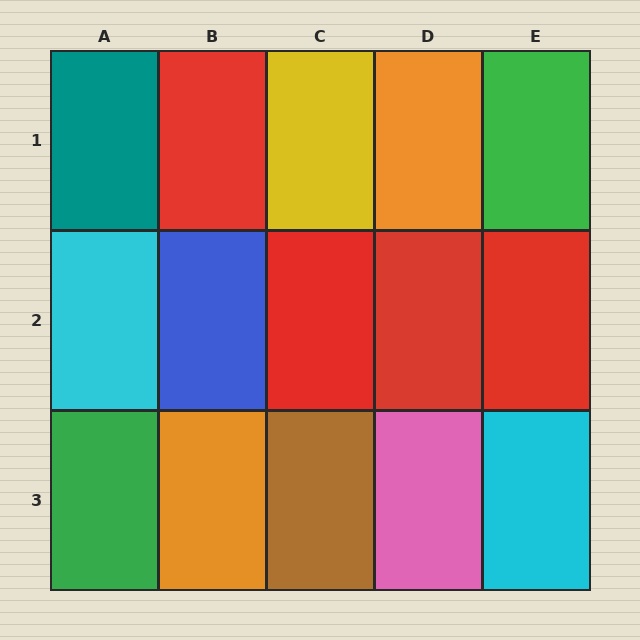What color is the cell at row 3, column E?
Cyan.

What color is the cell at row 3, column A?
Green.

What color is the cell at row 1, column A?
Teal.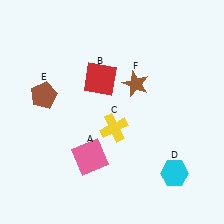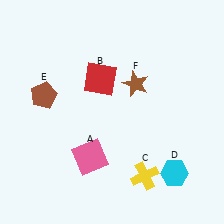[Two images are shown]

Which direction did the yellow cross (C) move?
The yellow cross (C) moved down.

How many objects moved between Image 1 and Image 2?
1 object moved between the two images.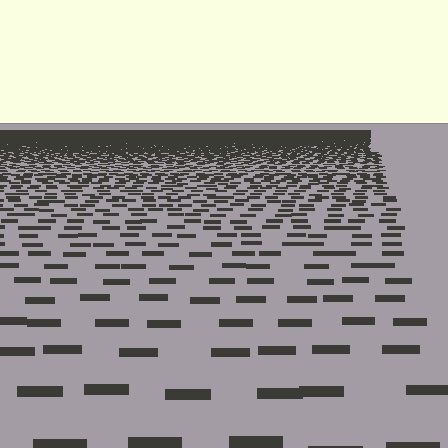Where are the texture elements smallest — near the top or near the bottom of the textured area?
Near the top.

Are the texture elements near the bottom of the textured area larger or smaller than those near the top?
Larger. Near the bottom, elements are closer to the viewer and appear at a bigger on-screen size.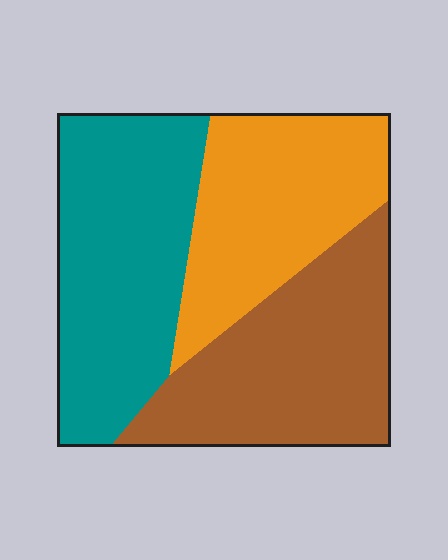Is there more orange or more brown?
Brown.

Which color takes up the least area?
Orange, at roughly 30%.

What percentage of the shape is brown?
Brown takes up about one third (1/3) of the shape.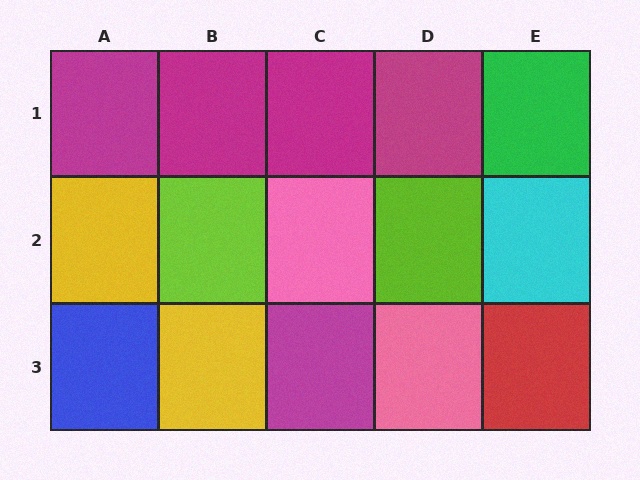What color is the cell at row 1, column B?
Magenta.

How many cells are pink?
2 cells are pink.